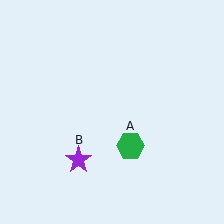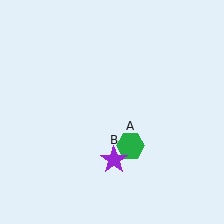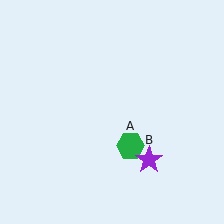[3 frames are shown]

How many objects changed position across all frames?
1 object changed position: purple star (object B).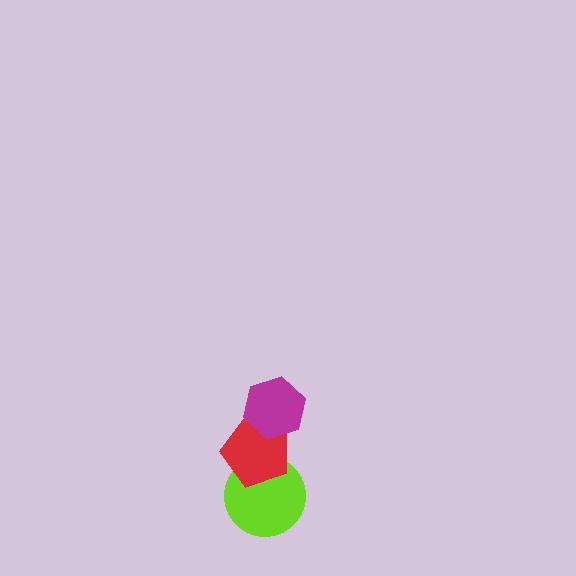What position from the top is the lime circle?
The lime circle is 3rd from the top.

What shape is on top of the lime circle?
The red pentagon is on top of the lime circle.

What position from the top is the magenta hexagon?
The magenta hexagon is 1st from the top.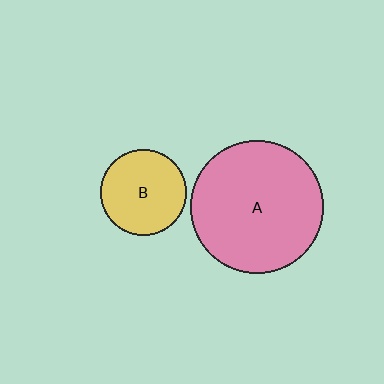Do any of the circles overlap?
No, none of the circles overlap.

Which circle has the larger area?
Circle A (pink).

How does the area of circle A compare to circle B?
Approximately 2.4 times.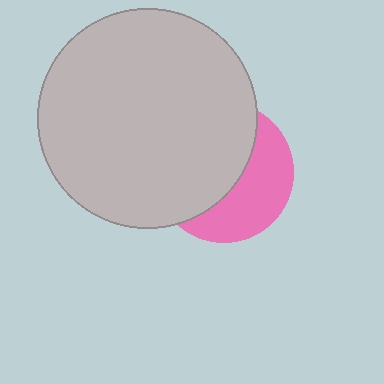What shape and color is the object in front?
The object in front is a light gray circle.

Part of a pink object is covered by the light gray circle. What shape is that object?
It is a circle.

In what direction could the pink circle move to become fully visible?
The pink circle could move right. That would shift it out from behind the light gray circle entirely.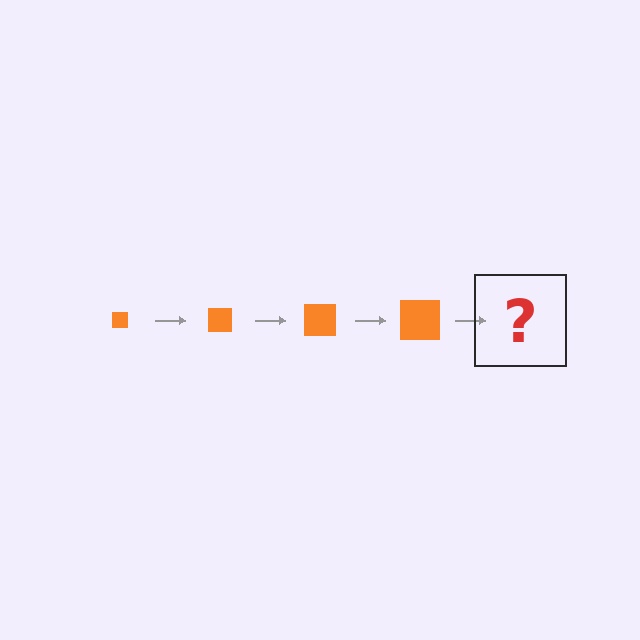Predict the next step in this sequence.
The next step is an orange square, larger than the previous one.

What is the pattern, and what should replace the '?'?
The pattern is that the square gets progressively larger each step. The '?' should be an orange square, larger than the previous one.